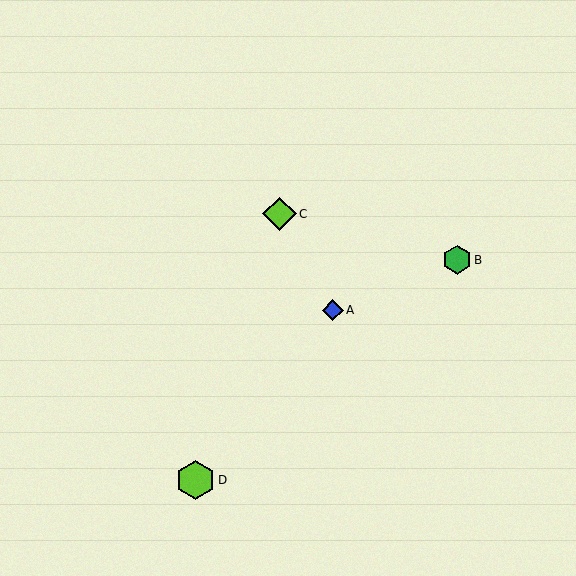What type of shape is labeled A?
Shape A is a blue diamond.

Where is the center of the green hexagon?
The center of the green hexagon is at (457, 260).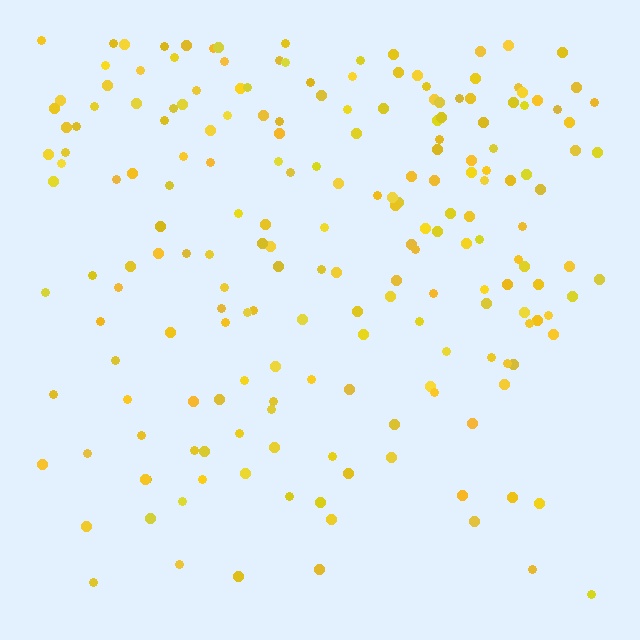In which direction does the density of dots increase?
From bottom to top, with the top side densest.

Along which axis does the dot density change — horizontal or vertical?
Vertical.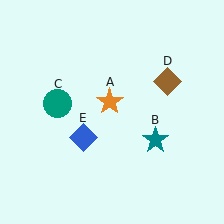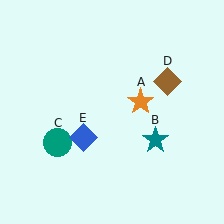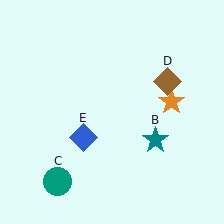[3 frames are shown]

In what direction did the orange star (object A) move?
The orange star (object A) moved right.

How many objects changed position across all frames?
2 objects changed position: orange star (object A), teal circle (object C).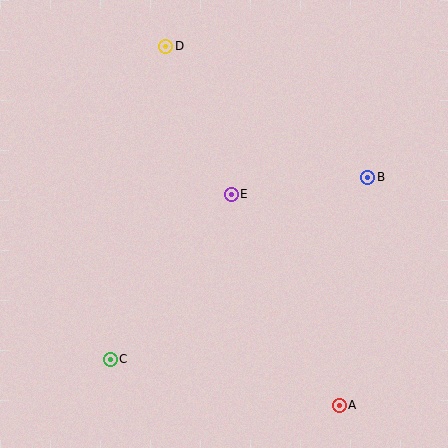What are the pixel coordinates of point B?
Point B is at (368, 177).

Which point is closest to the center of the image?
Point E at (231, 194) is closest to the center.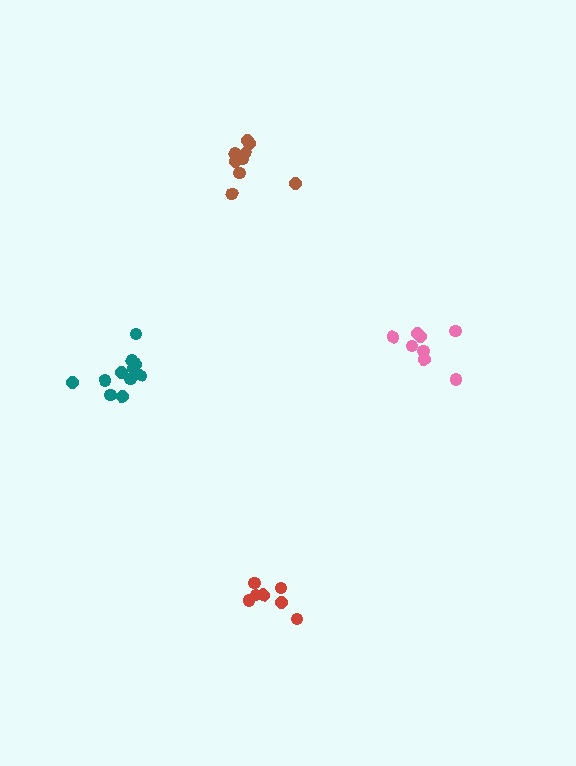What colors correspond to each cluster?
The clusters are colored: red, pink, teal, brown.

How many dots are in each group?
Group 1: 7 dots, Group 2: 8 dots, Group 3: 11 dots, Group 4: 9 dots (35 total).